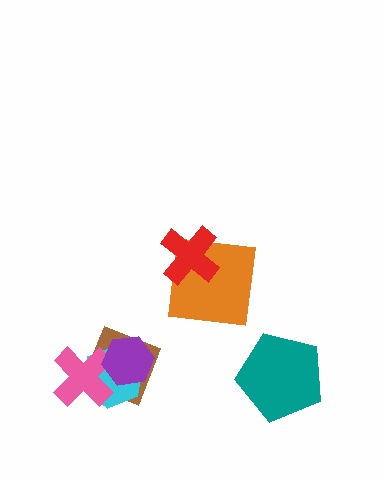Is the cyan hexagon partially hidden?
Yes, it is partially covered by another shape.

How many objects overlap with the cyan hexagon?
3 objects overlap with the cyan hexagon.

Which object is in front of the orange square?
The red cross is in front of the orange square.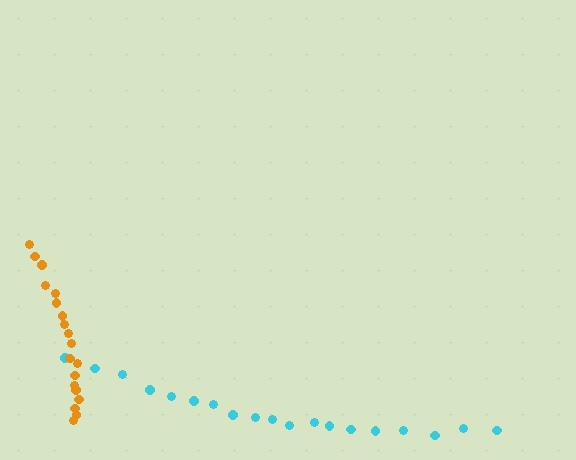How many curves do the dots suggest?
There are 2 distinct paths.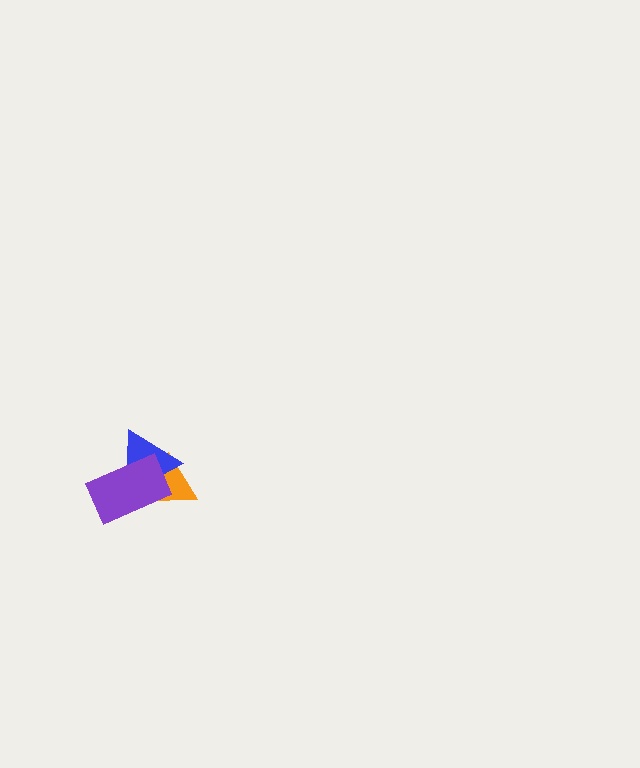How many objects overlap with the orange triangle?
2 objects overlap with the orange triangle.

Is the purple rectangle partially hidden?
No, no other shape covers it.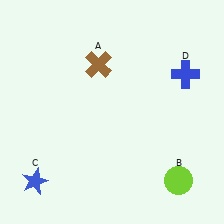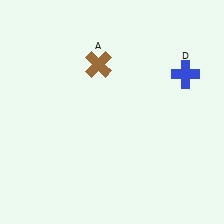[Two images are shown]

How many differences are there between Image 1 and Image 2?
There are 2 differences between the two images.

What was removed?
The lime circle (B), the blue star (C) were removed in Image 2.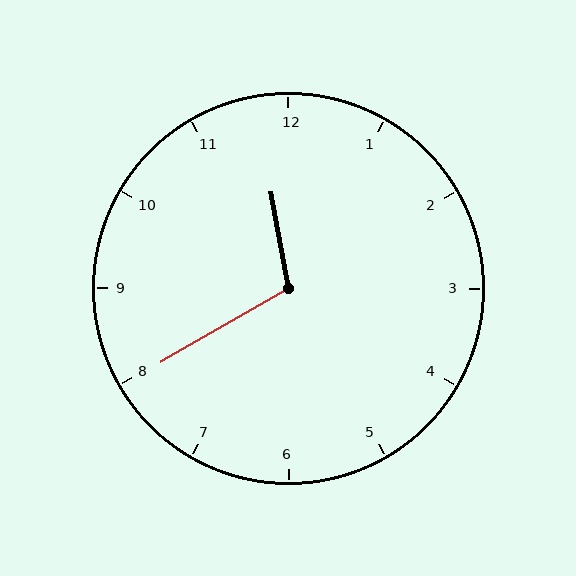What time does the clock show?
11:40.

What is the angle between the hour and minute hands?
Approximately 110 degrees.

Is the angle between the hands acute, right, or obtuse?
It is obtuse.